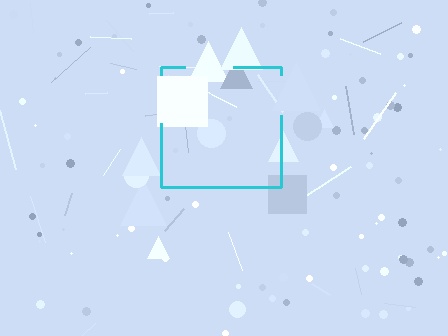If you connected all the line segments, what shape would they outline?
They would outline a square.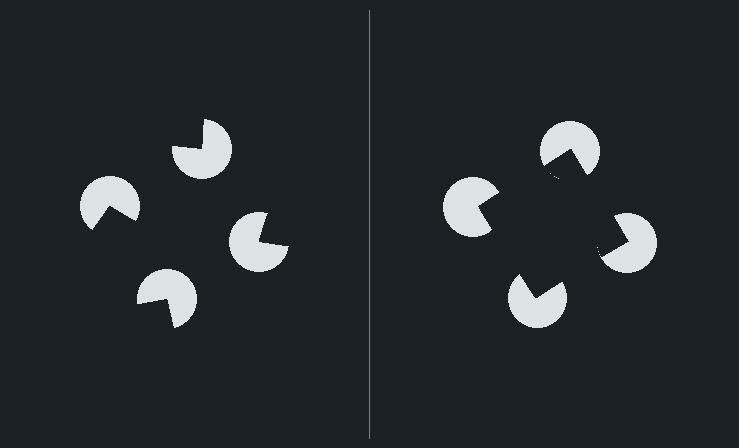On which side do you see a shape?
An illusory square appears on the right side. On the left side the wedge cuts are rotated, so no coherent shape forms.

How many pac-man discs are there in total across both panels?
8 — 4 on each side.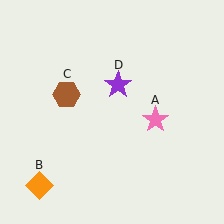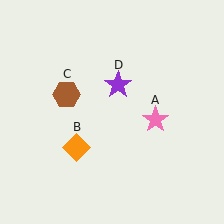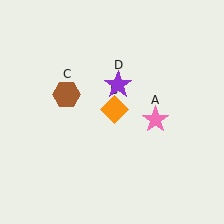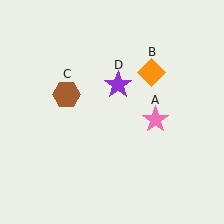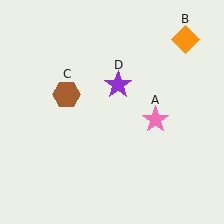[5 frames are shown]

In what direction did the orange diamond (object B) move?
The orange diamond (object B) moved up and to the right.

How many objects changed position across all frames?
1 object changed position: orange diamond (object B).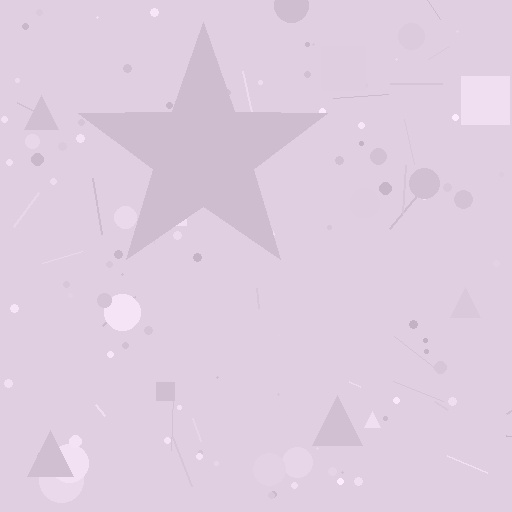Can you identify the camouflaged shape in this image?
The camouflaged shape is a star.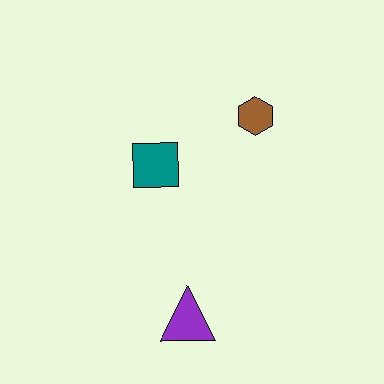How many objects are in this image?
There are 3 objects.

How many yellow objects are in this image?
There are no yellow objects.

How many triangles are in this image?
There is 1 triangle.